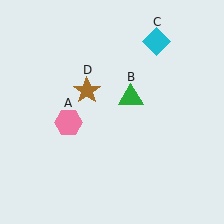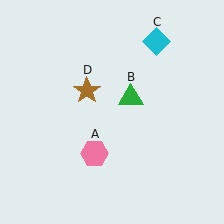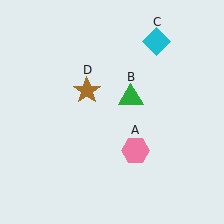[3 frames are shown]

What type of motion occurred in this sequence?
The pink hexagon (object A) rotated counterclockwise around the center of the scene.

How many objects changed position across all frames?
1 object changed position: pink hexagon (object A).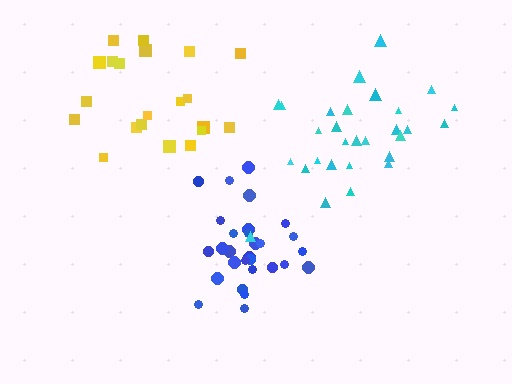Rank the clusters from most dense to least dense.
blue, cyan, yellow.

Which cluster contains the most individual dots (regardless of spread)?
Blue (29).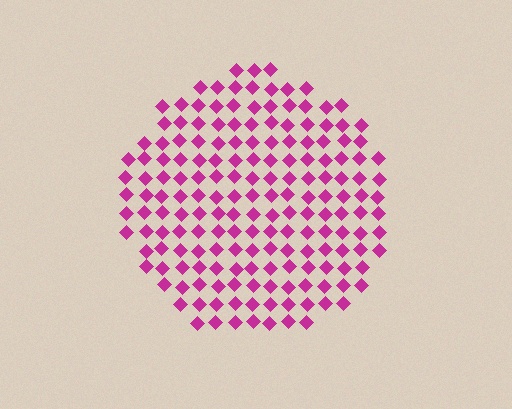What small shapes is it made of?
It is made of small diamonds.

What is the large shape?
The large shape is a circle.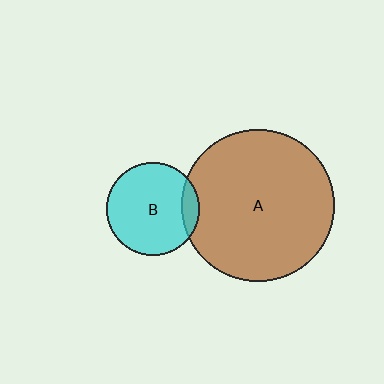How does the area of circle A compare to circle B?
Approximately 2.7 times.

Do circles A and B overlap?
Yes.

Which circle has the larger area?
Circle A (brown).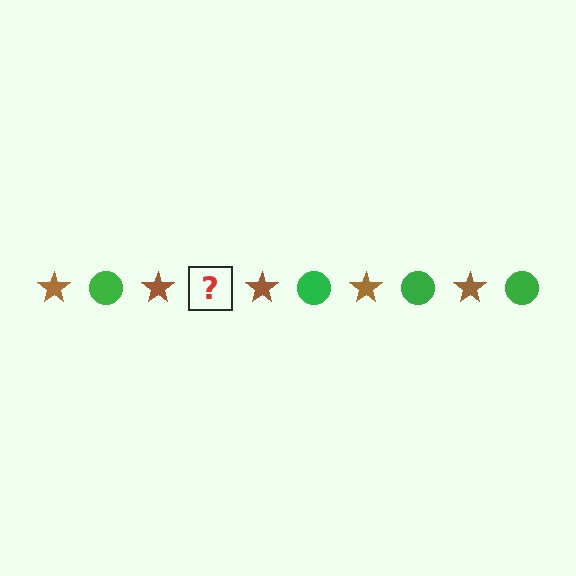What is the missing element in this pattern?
The missing element is a green circle.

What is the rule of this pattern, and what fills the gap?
The rule is that the pattern alternates between brown star and green circle. The gap should be filled with a green circle.